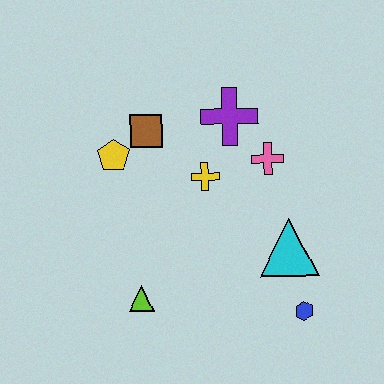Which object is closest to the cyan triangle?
The blue hexagon is closest to the cyan triangle.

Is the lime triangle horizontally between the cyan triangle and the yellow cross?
No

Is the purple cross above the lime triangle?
Yes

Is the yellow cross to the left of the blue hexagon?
Yes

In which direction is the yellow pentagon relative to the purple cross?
The yellow pentagon is to the left of the purple cross.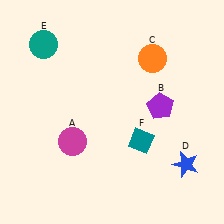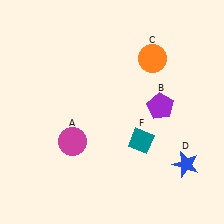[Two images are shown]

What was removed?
The teal circle (E) was removed in Image 2.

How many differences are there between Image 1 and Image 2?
There is 1 difference between the two images.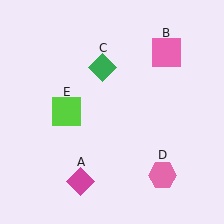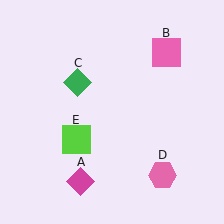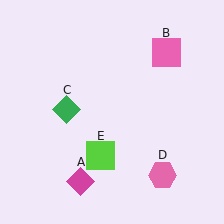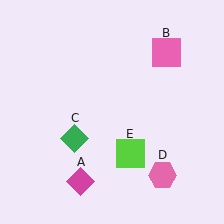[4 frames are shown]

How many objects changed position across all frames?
2 objects changed position: green diamond (object C), lime square (object E).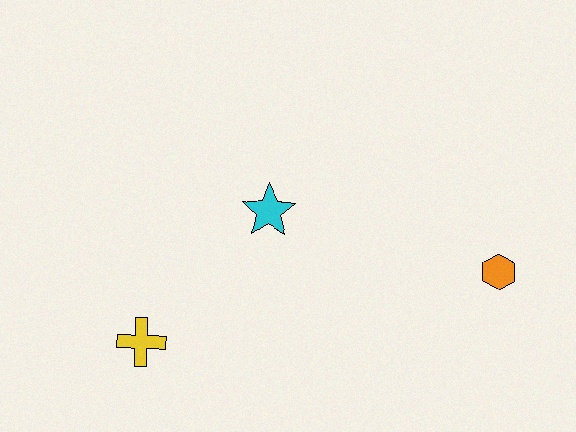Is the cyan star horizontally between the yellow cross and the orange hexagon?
Yes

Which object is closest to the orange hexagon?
The cyan star is closest to the orange hexagon.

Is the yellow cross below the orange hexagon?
Yes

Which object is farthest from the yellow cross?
The orange hexagon is farthest from the yellow cross.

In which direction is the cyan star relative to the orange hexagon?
The cyan star is to the left of the orange hexagon.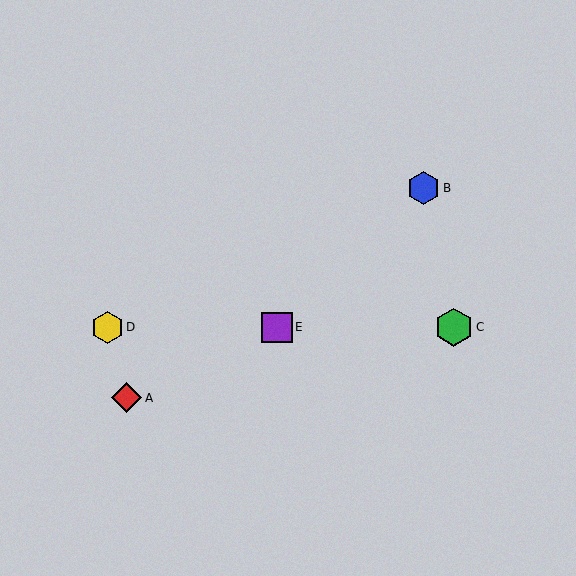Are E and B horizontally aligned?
No, E is at y≈327 and B is at y≈188.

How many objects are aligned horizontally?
3 objects (C, D, E) are aligned horizontally.